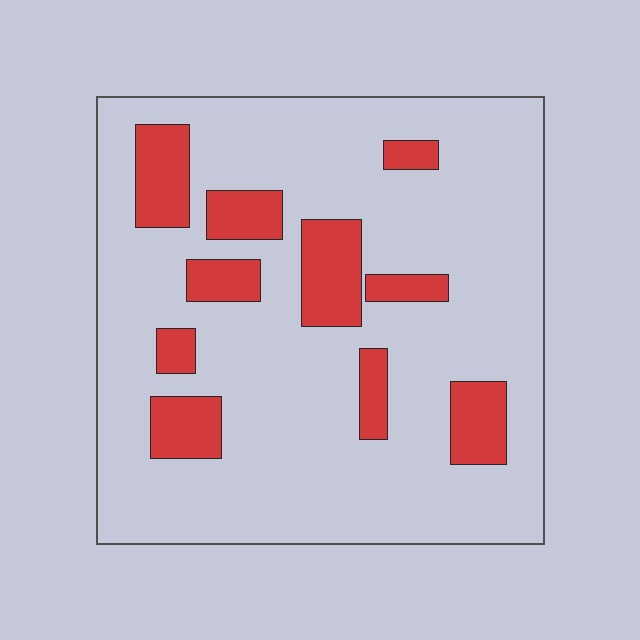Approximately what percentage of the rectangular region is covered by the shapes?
Approximately 20%.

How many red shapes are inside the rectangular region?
10.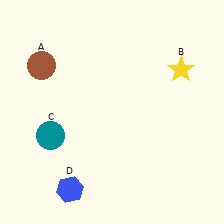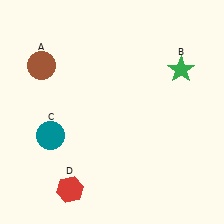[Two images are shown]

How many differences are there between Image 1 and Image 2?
There are 2 differences between the two images.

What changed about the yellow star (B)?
In Image 1, B is yellow. In Image 2, it changed to green.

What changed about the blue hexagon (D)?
In Image 1, D is blue. In Image 2, it changed to red.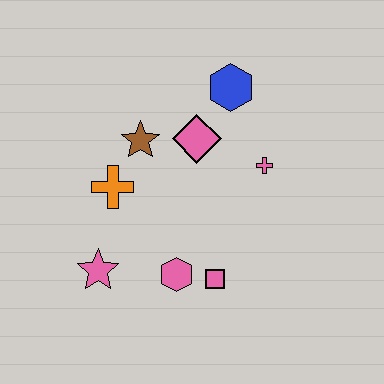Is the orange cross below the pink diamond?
Yes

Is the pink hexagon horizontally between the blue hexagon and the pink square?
No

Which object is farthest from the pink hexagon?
The blue hexagon is farthest from the pink hexagon.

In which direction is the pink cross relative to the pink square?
The pink cross is above the pink square.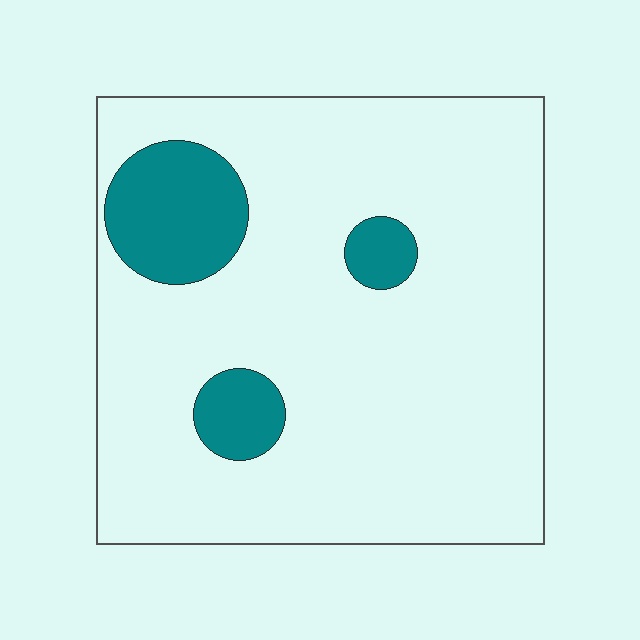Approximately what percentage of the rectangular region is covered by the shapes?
Approximately 15%.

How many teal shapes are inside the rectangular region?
3.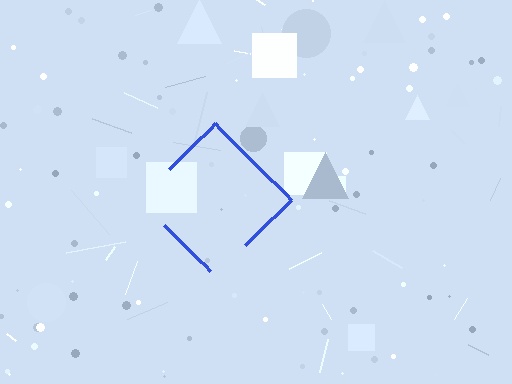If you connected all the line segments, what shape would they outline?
They would outline a diamond.